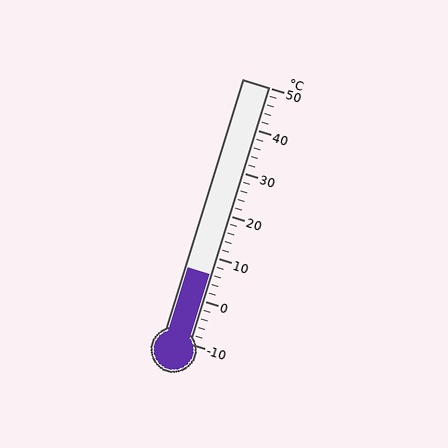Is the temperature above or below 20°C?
The temperature is below 20°C.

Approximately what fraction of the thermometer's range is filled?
The thermometer is filled to approximately 25% of its range.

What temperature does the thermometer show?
The thermometer shows approximately 6°C.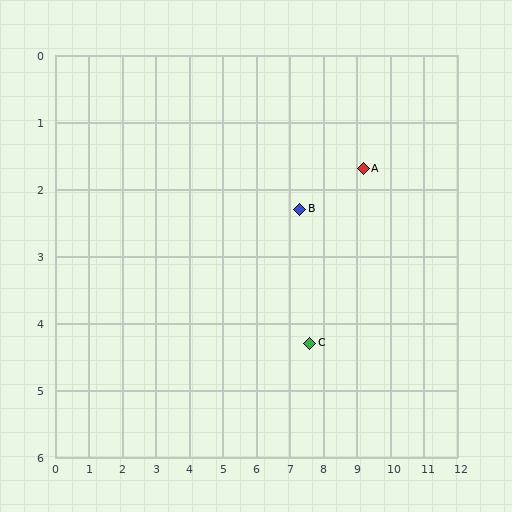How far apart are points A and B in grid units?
Points A and B are about 2.0 grid units apart.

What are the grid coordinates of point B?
Point B is at approximately (7.3, 2.3).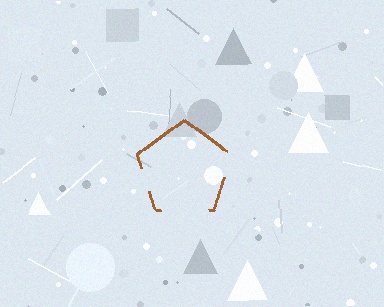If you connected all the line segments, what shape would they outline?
They would outline a pentagon.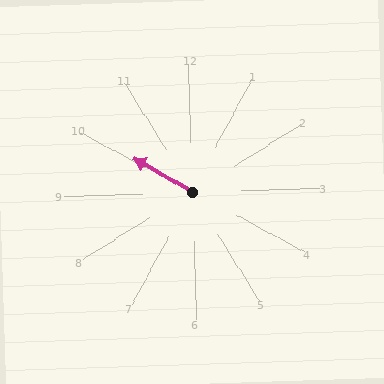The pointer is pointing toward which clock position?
Roughly 10 o'clock.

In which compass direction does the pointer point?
Northwest.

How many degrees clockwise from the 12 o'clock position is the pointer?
Approximately 302 degrees.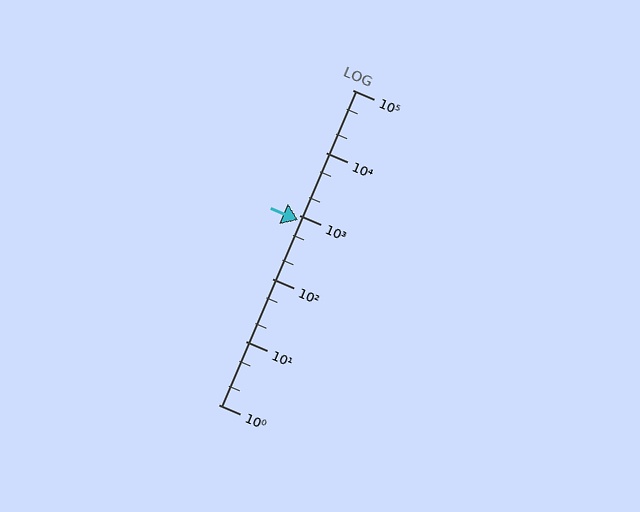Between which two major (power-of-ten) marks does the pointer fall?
The pointer is between 100 and 1000.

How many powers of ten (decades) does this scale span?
The scale spans 5 decades, from 1 to 100000.